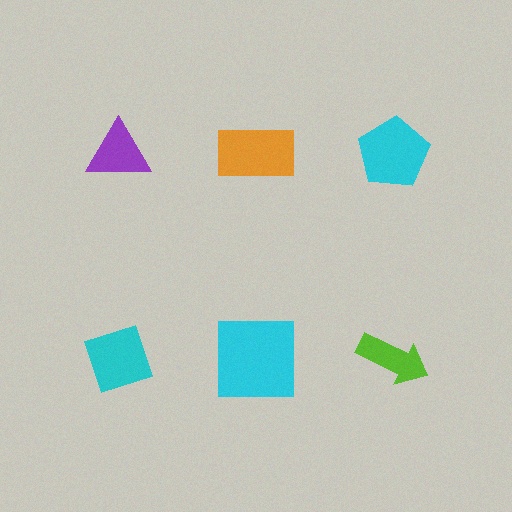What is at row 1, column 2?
An orange rectangle.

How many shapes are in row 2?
3 shapes.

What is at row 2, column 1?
A cyan diamond.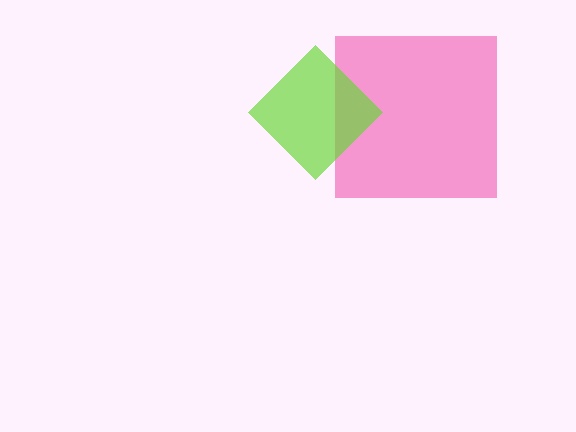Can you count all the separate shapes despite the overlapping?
Yes, there are 2 separate shapes.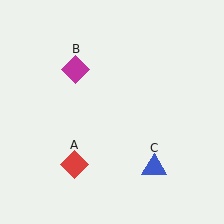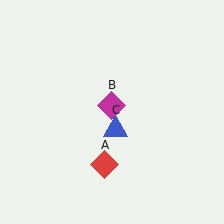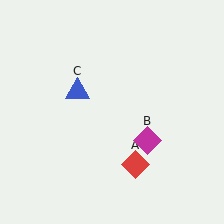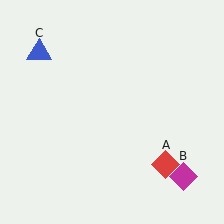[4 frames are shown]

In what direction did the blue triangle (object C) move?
The blue triangle (object C) moved up and to the left.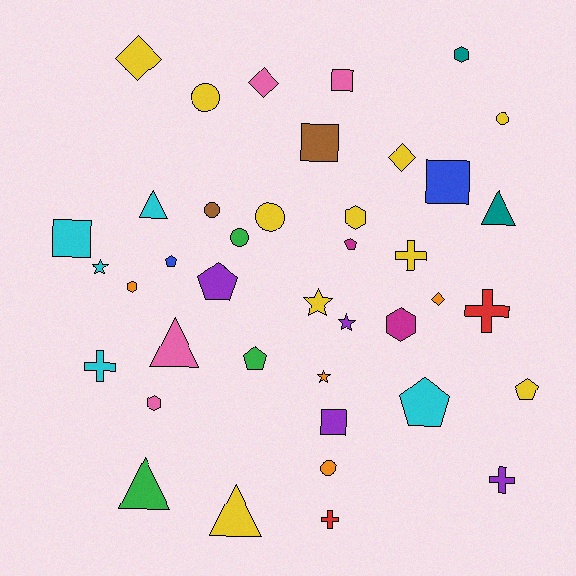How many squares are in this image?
There are 5 squares.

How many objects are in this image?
There are 40 objects.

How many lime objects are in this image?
There are no lime objects.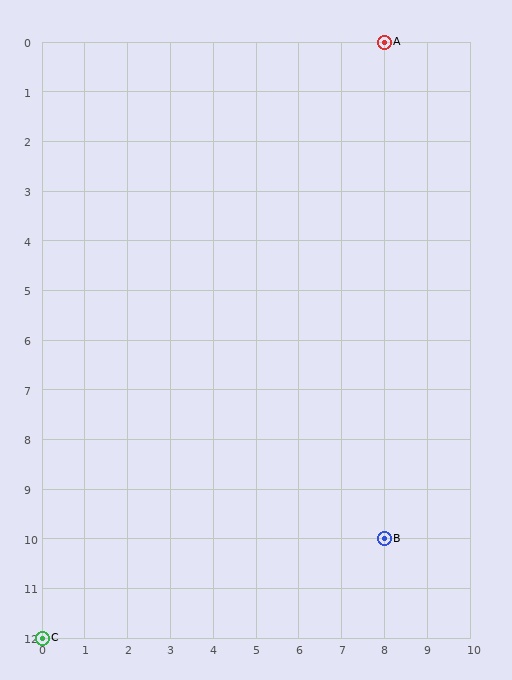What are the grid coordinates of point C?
Point C is at grid coordinates (0, 12).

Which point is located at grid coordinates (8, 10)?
Point B is at (8, 10).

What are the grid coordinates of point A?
Point A is at grid coordinates (8, 0).